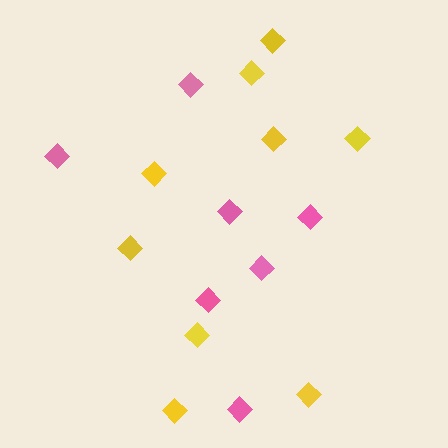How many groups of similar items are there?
There are 2 groups: one group of yellow diamonds (9) and one group of pink diamonds (7).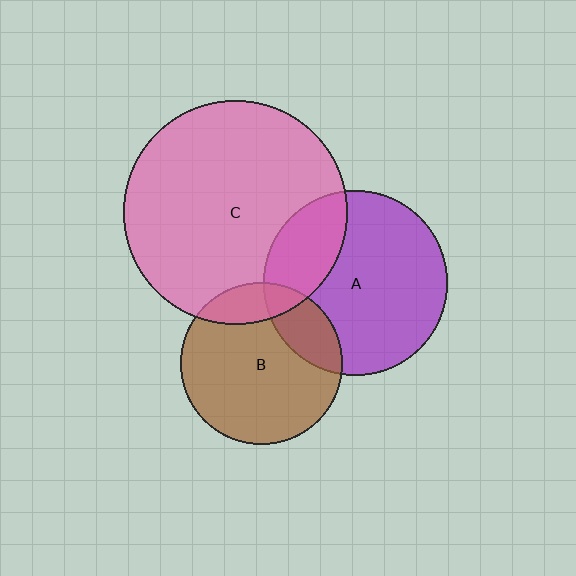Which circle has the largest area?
Circle C (pink).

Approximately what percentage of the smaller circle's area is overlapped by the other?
Approximately 20%.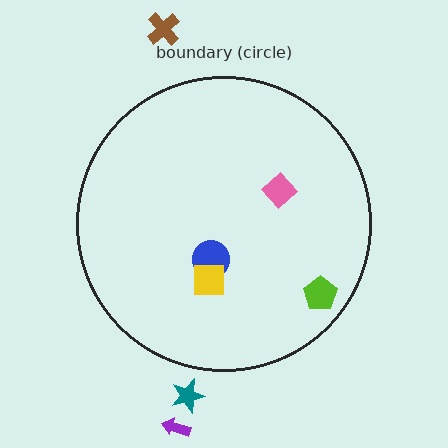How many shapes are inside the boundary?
4 inside, 3 outside.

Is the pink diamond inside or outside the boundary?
Inside.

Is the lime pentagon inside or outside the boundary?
Inside.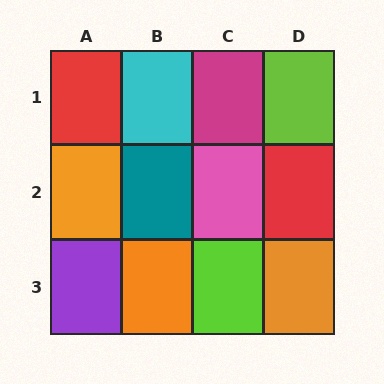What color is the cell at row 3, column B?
Orange.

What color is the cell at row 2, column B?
Teal.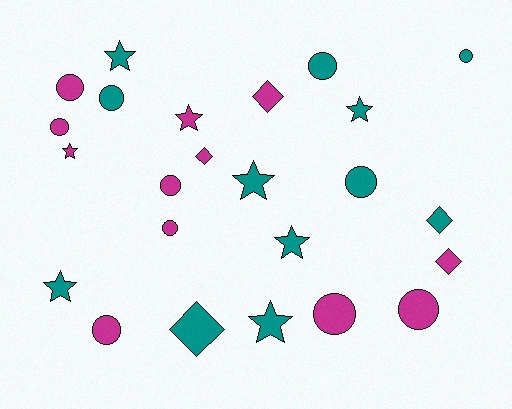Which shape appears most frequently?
Circle, with 11 objects.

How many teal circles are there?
There are 4 teal circles.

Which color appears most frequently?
Magenta, with 12 objects.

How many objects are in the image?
There are 24 objects.